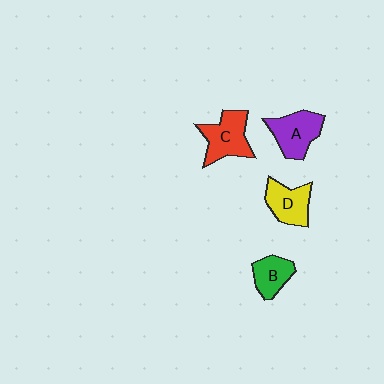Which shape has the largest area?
Shape C (red).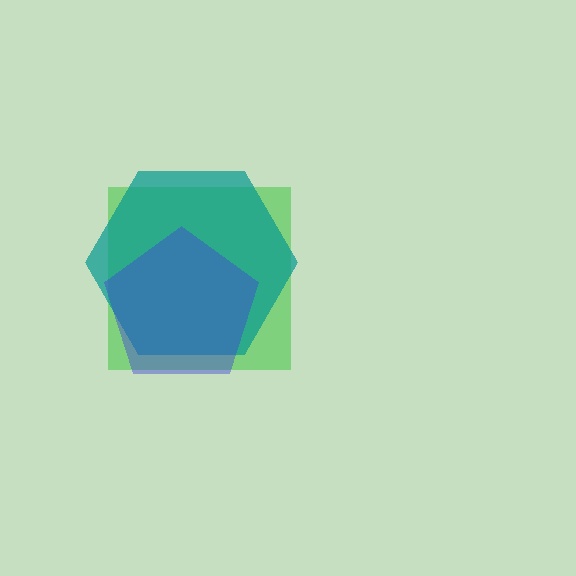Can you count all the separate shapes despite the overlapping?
Yes, there are 3 separate shapes.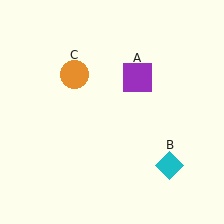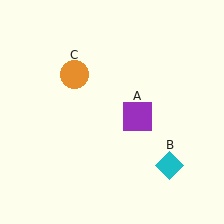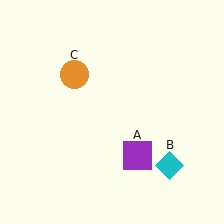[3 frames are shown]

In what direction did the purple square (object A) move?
The purple square (object A) moved down.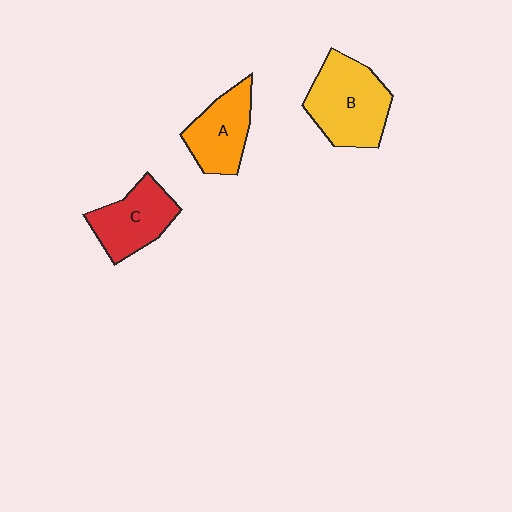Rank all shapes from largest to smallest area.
From largest to smallest: B (yellow), C (red), A (orange).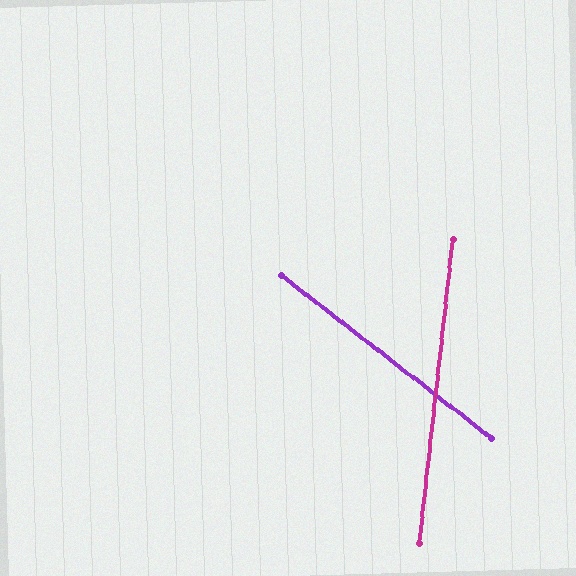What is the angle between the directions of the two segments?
Approximately 59 degrees.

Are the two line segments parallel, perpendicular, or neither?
Neither parallel nor perpendicular — they differ by about 59°.